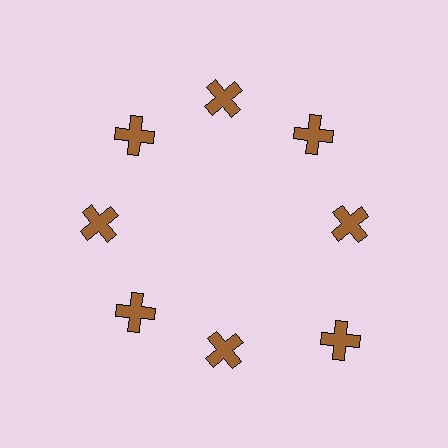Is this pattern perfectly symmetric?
No. The 8 brown crosses are arranged in a ring, but one element near the 4 o'clock position is pushed outward from the center, breaking the 8-fold rotational symmetry.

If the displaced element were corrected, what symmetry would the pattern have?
It would have 8-fold rotational symmetry — the pattern would map onto itself every 45 degrees.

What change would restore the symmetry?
The symmetry would be restored by moving it inward, back onto the ring so that all 8 crosses sit at equal angles and equal distance from the center.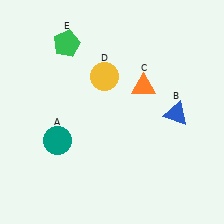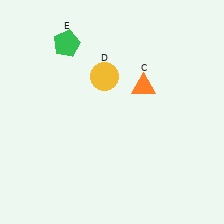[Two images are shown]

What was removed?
The teal circle (A), the blue triangle (B) were removed in Image 2.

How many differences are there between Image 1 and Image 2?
There are 2 differences between the two images.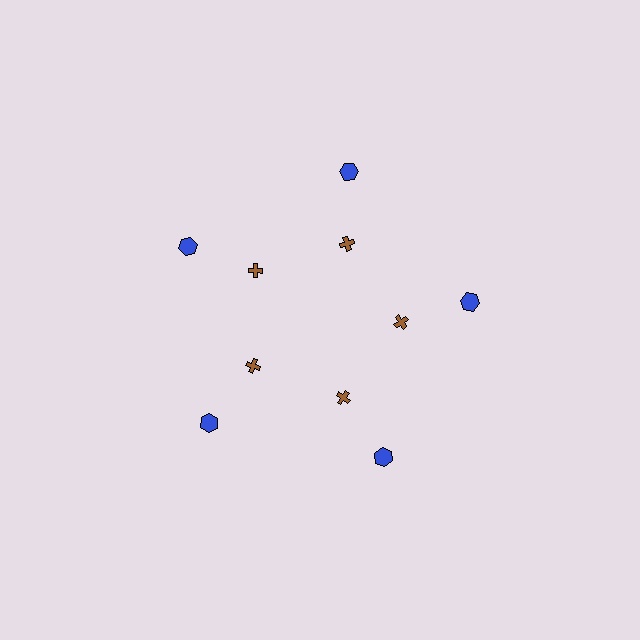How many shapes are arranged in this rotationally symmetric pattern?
There are 10 shapes, arranged in 5 groups of 2.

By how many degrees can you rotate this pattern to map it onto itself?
The pattern maps onto itself every 72 degrees of rotation.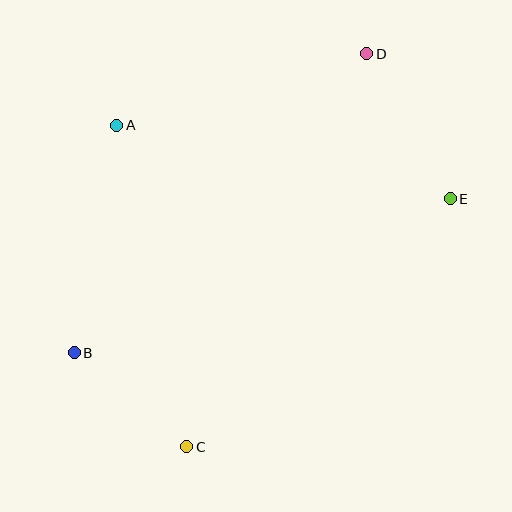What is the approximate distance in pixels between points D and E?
The distance between D and E is approximately 167 pixels.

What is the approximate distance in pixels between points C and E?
The distance between C and E is approximately 362 pixels.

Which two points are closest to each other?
Points B and C are closest to each other.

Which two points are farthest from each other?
Points C and D are farthest from each other.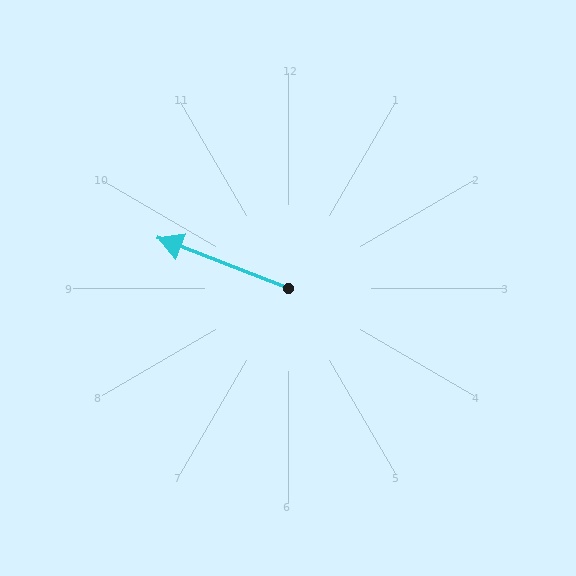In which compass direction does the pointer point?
West.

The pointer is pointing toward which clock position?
Roughly 10 o'clock.